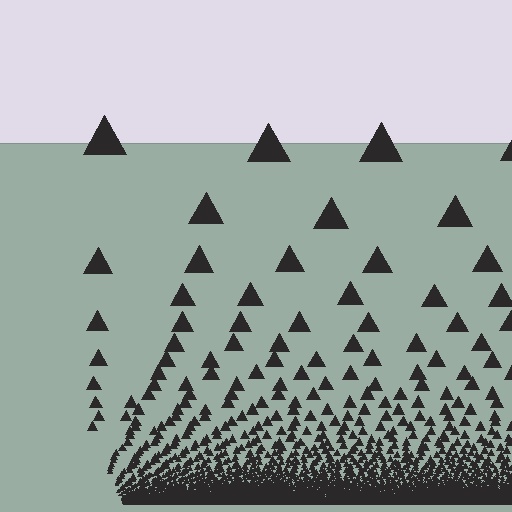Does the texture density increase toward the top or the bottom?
Density increases toward the bottom.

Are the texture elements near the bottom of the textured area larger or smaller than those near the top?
Smaller. The gradient is inverted — elements near the bottom are smaller and denser.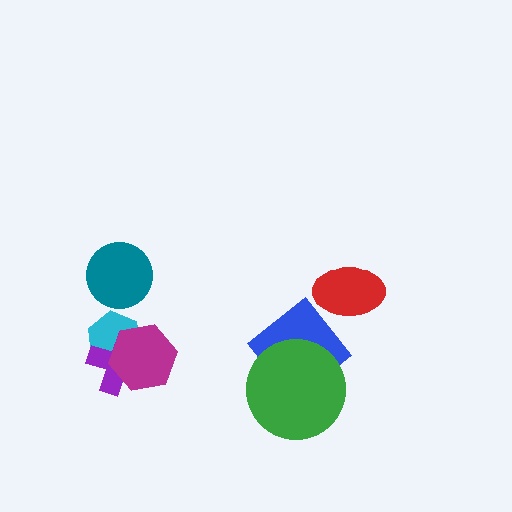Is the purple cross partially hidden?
Yes, it is partially covered by another shape.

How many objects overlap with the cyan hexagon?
2 objects overlap with the cyan hexagon.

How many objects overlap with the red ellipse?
0 objects overlap with the red ellipse.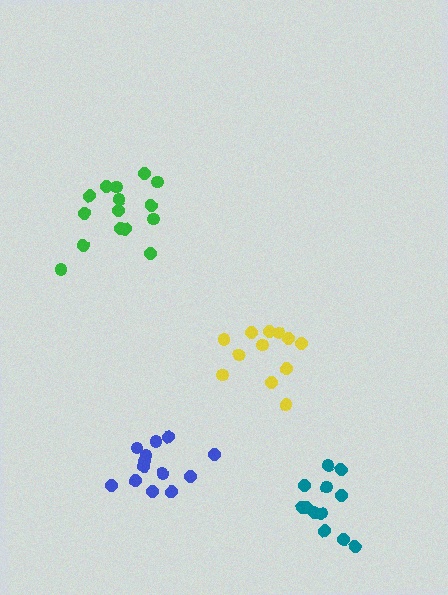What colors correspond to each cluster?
The clusters are colored: blue, teal, green, yellow.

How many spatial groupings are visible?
There are 4 spatial groupings.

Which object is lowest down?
The teal cluster is bottommost.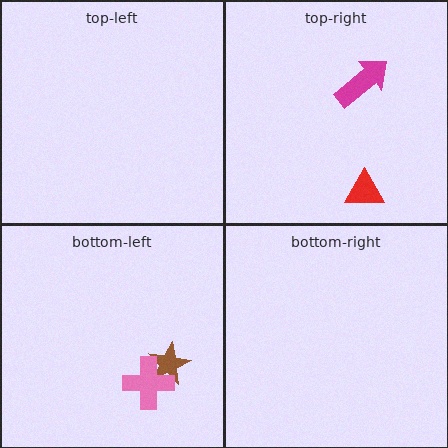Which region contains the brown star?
The bottom-left region.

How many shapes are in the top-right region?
2.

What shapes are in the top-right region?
The magenta arrow, the red triangle.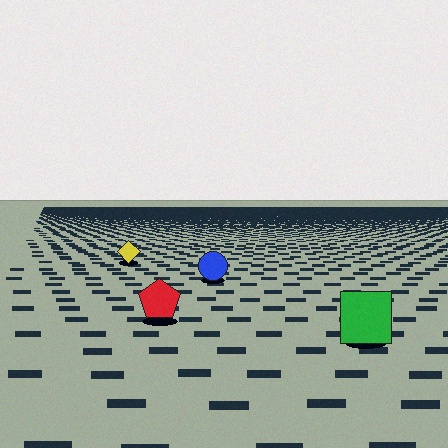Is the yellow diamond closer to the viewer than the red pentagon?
No. The red pentagon is closer — you can tell from the texture gradient: the ground texture is coarser near it.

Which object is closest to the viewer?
The green square is closest. The texture marks near it are larger and more spread out.